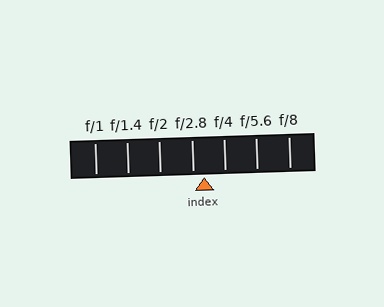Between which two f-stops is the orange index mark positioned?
The index mark is between f/2.8 and f/4.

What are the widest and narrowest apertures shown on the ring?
The widest aperture shown is f/1 and the narrowest is f/8.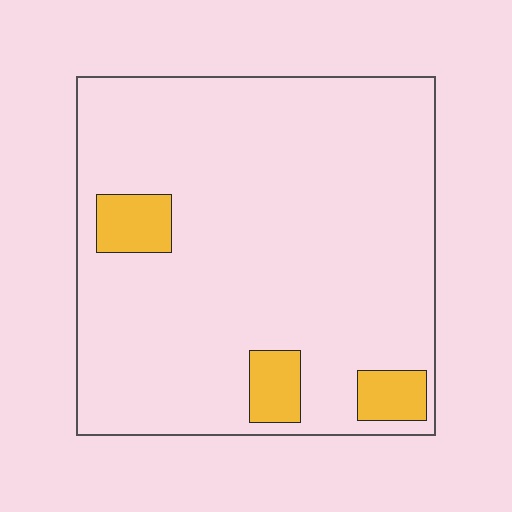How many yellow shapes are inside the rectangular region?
3.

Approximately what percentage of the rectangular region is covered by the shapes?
Approximately 10%.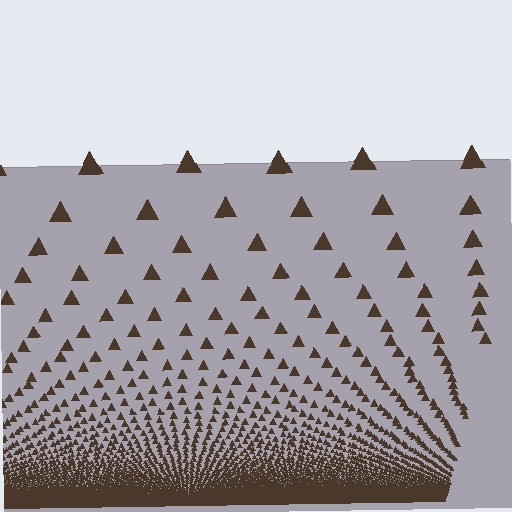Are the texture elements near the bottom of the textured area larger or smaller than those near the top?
Smaller. The gradient is inverted — elements near the bottom are smaller and denser.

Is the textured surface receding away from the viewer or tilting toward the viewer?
The surface appears to tilt toward the viewer. Texture elements get larger and sparser toward the top.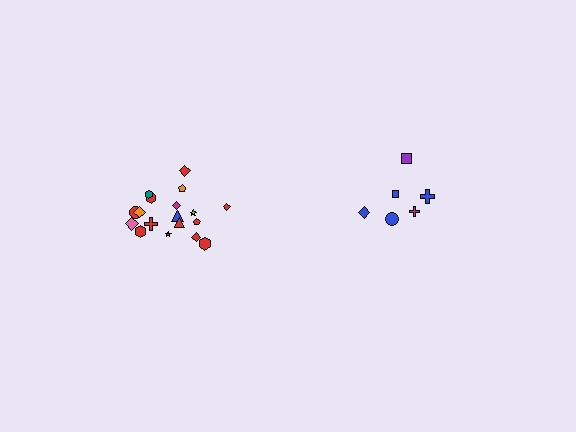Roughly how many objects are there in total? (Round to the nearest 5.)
Roughly 25 objects in total.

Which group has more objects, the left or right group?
The left group.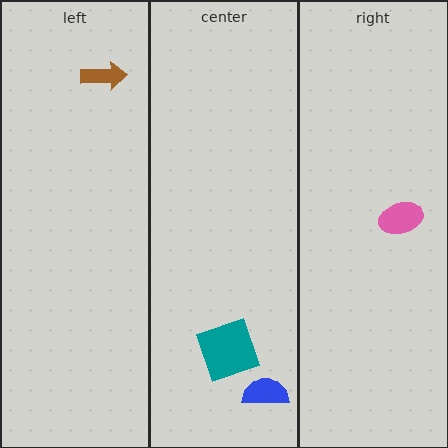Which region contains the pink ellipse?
The right region.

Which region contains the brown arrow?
The left region.